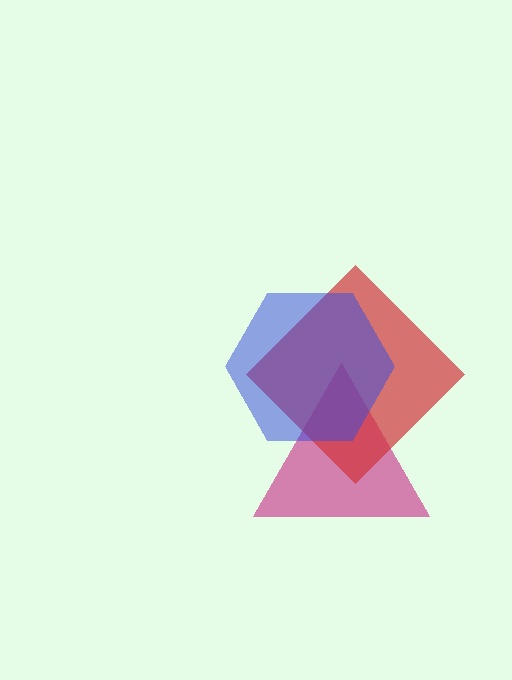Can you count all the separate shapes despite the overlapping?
Yes, there are 3 separate shapes.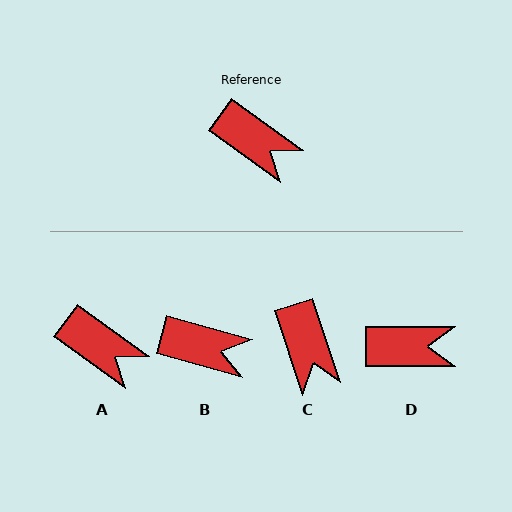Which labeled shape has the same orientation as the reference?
A.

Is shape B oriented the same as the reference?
No, it is off by about 20 degrees.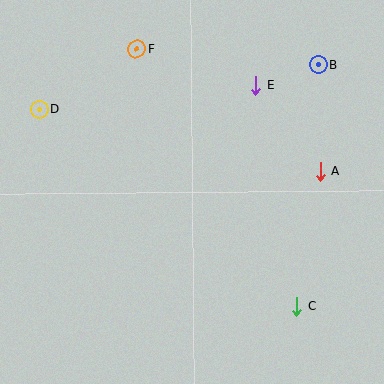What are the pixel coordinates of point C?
Point C is at (297, 306).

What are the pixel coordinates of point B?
Point B is at (318, 64).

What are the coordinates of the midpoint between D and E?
The midpoint between D and E is at (148, 98).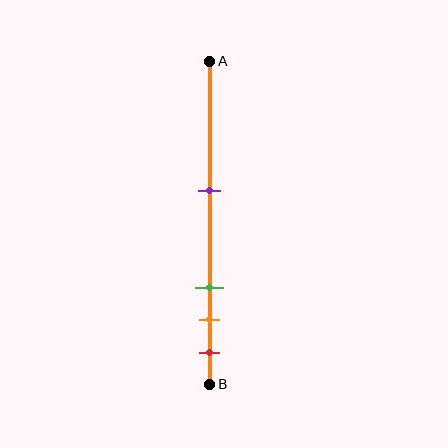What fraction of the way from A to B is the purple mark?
The purple mark is approximately 40% (0.4) of the way from A to B.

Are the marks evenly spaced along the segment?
No, the marks are not evenly spaced.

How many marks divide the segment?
There are 4 marks dividing the segment.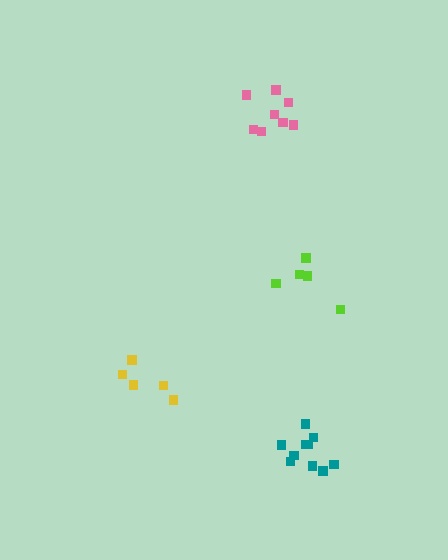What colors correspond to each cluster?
The clusters are colored: lime, teal, pink, yellow.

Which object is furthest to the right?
The lime cluster is rightmost.